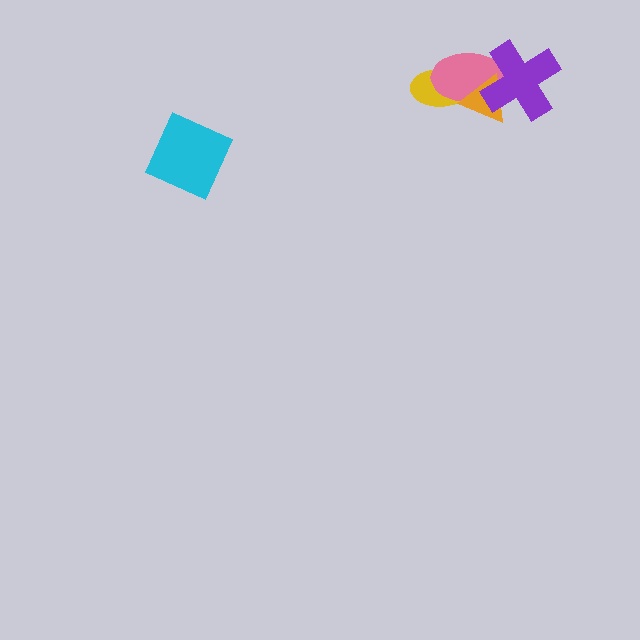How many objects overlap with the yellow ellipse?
2 objects overlap with the yellow ellipse.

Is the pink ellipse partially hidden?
Yes, it is partially covered by another shape.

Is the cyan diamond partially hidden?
No, no other shape covers it.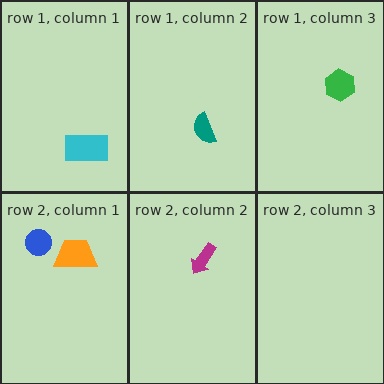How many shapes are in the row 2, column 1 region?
2.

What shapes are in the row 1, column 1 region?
The cyan rectangle.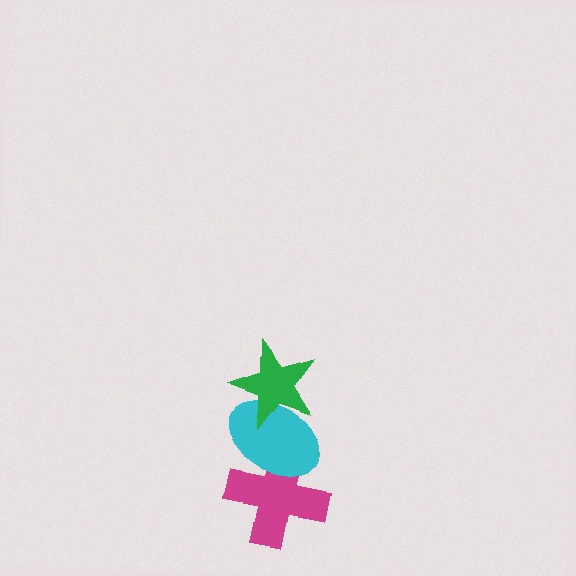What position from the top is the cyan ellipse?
The cyan ellipse is 2nd from the top.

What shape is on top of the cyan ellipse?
The green star is on top of the cyan ellipse.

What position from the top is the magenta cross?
The magenta cross is 3rd from the top.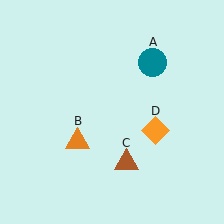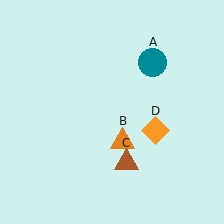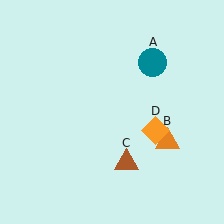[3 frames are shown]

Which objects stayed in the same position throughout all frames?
Teal circle (object A) and brown triangle (object C) and orange diamond (object D) remained stationary.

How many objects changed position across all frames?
1 object changed position: orange triangle (object B).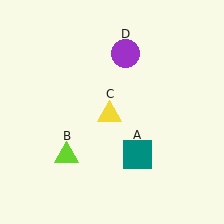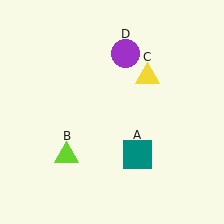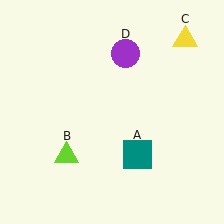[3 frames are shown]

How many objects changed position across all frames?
1 object changed position: yellow triangle (object C).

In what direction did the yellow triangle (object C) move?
The yellow triangle (object C) moved up and to the right.